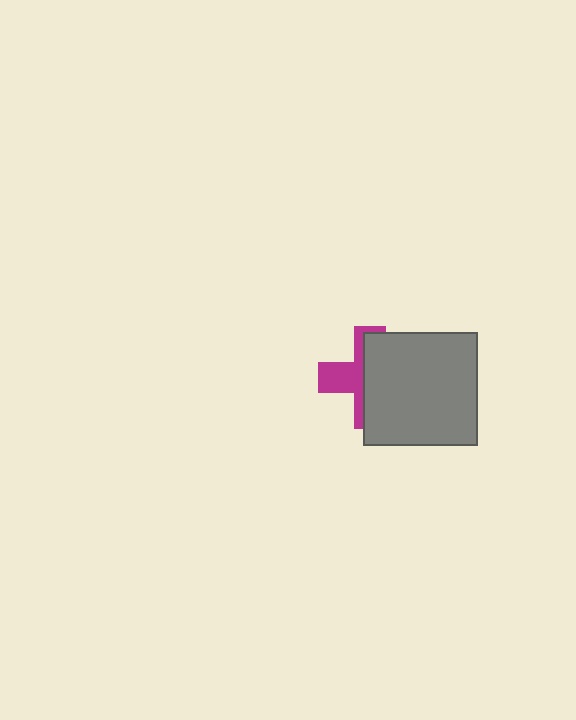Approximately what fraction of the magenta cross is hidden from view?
Roughly 59% of the magenta cross is hidden behind the gray square.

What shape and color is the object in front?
The object in front is a gray square.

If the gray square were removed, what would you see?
You would see the complete magenta cross.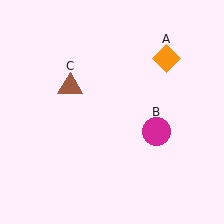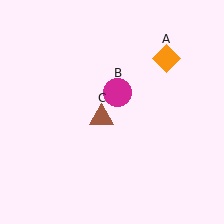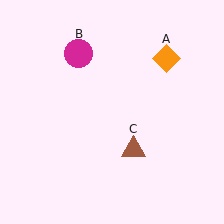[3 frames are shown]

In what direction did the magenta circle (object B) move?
The magenta circle (object B) moved up and to the left.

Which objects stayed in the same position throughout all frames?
Orange diamond (object A) remained stationary.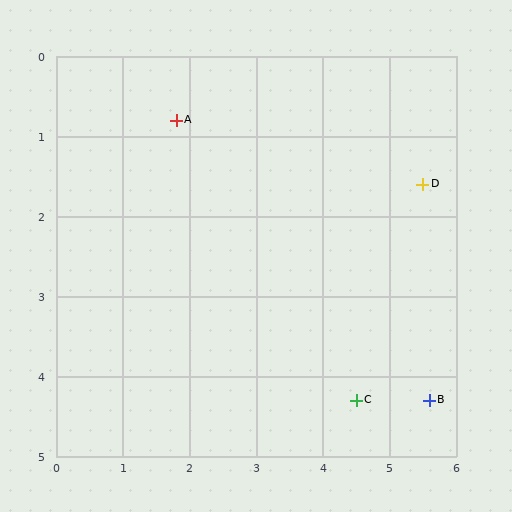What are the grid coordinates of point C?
Point C is at approximately (4.5, 4.3).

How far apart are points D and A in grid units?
Points D and A are about 3.8 grid units apart.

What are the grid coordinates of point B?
Point B is at approximately (5.6, 4.3).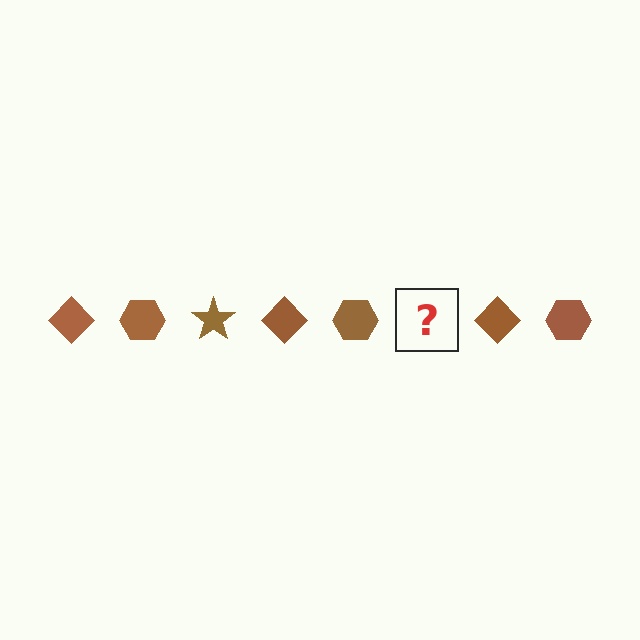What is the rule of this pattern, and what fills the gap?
The rule is that the pattern cycles through diamond, hexagon, star shapes in brown. The gap should be filled with a brown star.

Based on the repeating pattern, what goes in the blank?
The blank should be a brown star.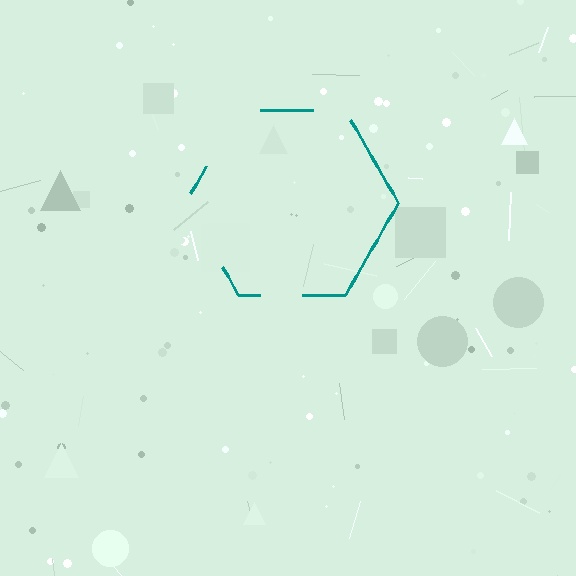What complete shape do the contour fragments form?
The contour fragments form a hexagon.